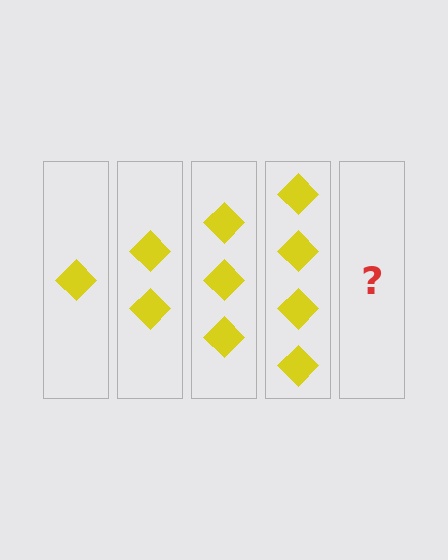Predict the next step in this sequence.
The next step is 5 diamonds.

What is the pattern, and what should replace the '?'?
The pattern is that each step adds one more diamond. The '?' should be 5 diamonds.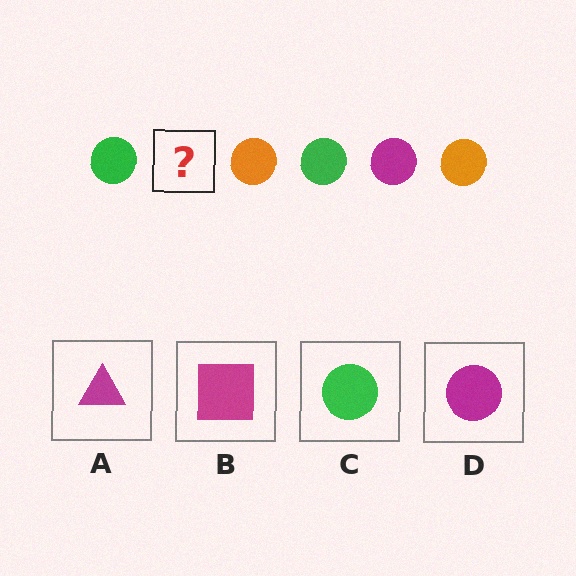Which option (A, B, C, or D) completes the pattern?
D.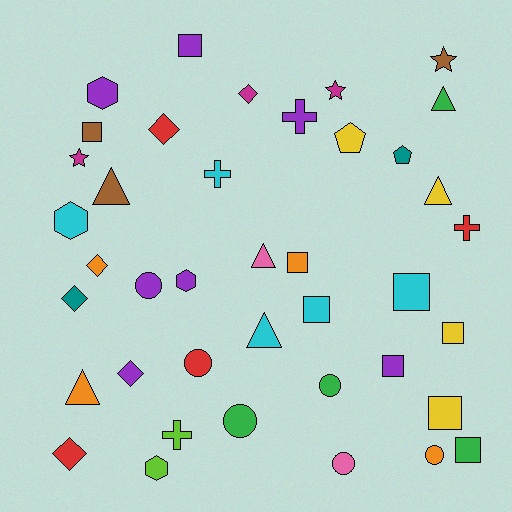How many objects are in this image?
There are 40 objects.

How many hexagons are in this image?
There are 4 hexagons.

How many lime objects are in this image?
There are 2 lime objects.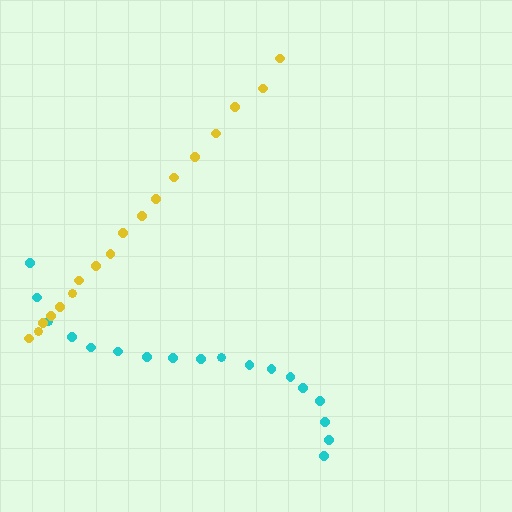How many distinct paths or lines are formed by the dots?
There are 2 distinct paths.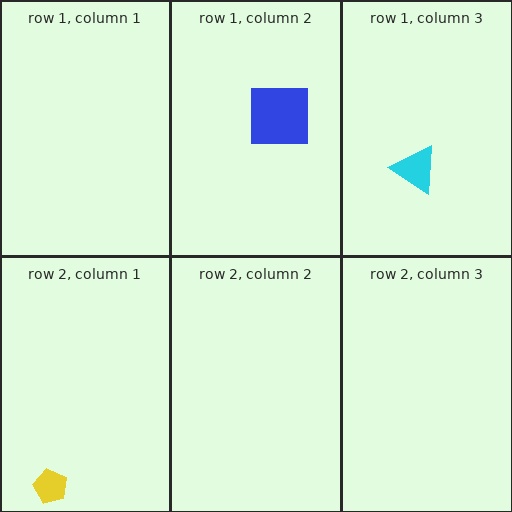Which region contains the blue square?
The row 1, column 2 region.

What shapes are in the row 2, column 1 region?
The yellow pentagon.